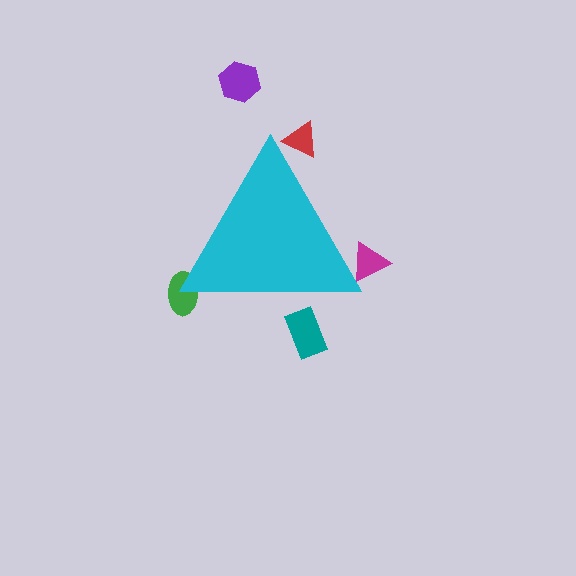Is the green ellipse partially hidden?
Yes, the green ellipse is partially hidden behind the cyan triangle.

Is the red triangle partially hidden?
Yes, the red triangle is partially hidden behind the cyan triangle.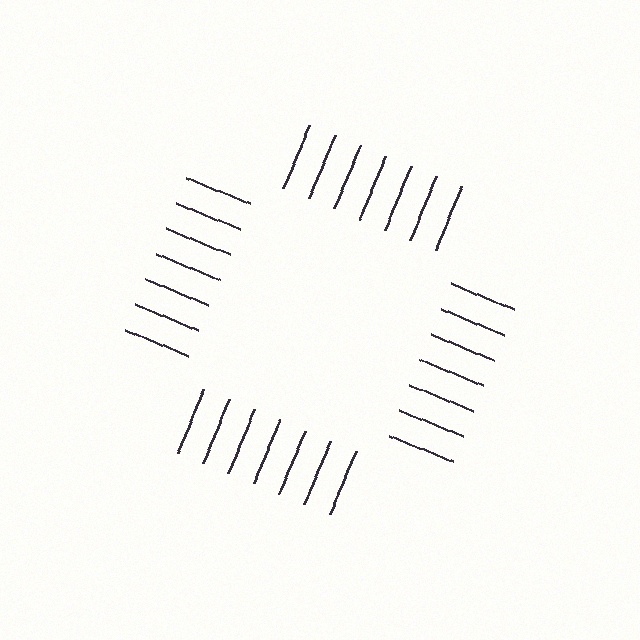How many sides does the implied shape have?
4 sides — the line-ends trace a square.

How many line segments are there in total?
28 — 7 along each of the 4 edges.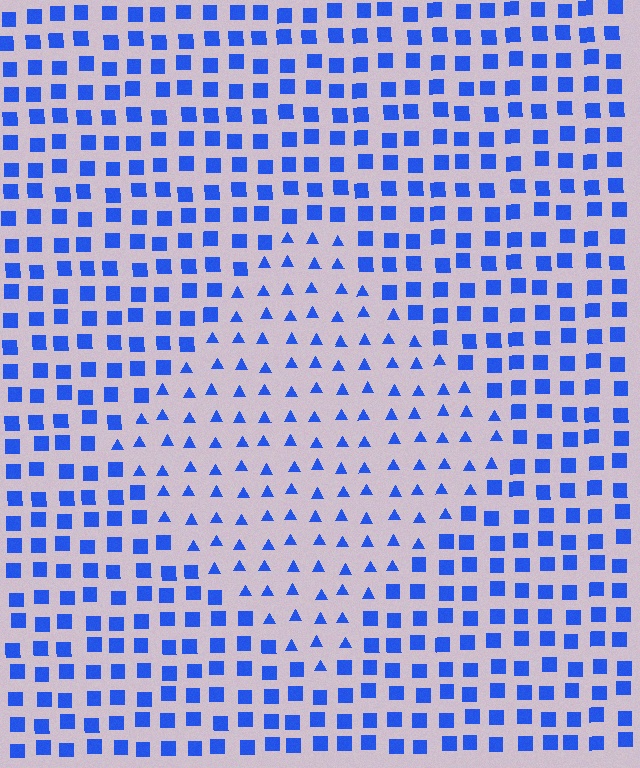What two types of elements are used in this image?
The image uses triangles inside the diamond region and squares outside it.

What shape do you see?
I see a diamond.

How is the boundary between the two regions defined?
The boundary is defined by a change in element shape: triangles inside vs. squares outside. All elements share the same color and spacing.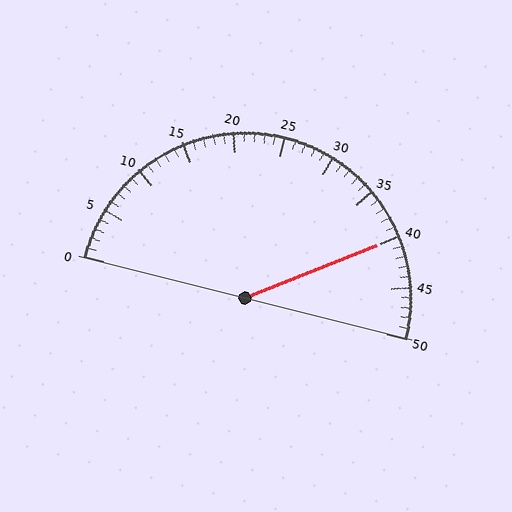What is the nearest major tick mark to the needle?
The nearest major tick mark is 40.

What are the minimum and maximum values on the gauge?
The gauge ranges from 0 to 50.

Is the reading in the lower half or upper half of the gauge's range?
The reading is in the upper half of the range (0 to 50).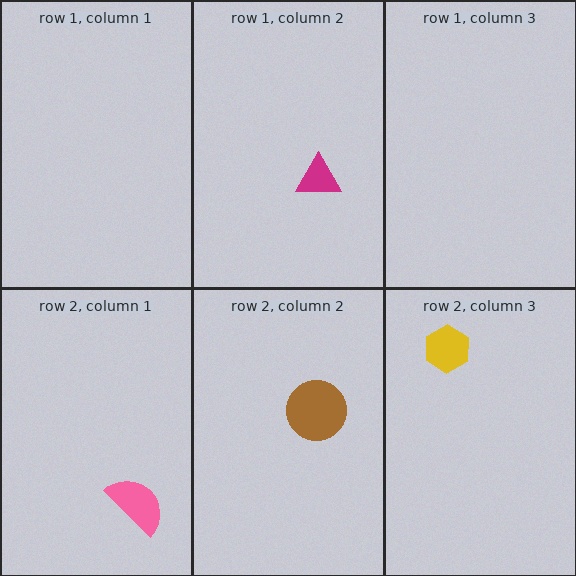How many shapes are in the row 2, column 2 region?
1.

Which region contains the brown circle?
The row 2, column 2 region.